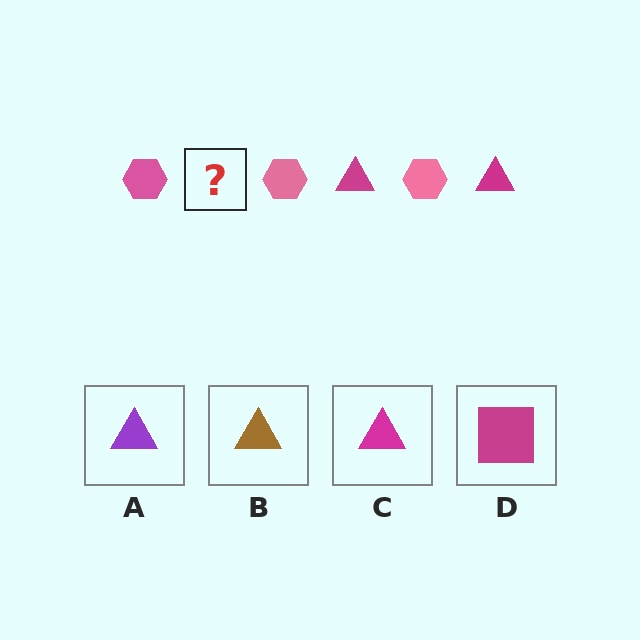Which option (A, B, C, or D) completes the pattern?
C.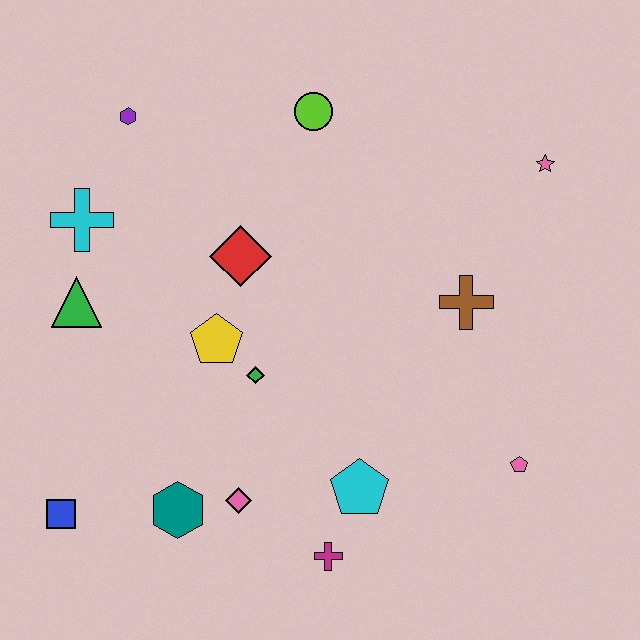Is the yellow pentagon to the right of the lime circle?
No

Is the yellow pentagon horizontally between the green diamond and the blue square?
Yes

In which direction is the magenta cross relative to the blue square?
The magenta cross is to the right of the blue square.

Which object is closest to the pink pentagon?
The cyan pentagon is closest to the pink pentagon.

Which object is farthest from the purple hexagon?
The pink pentagon is farthest from the purple hexagon.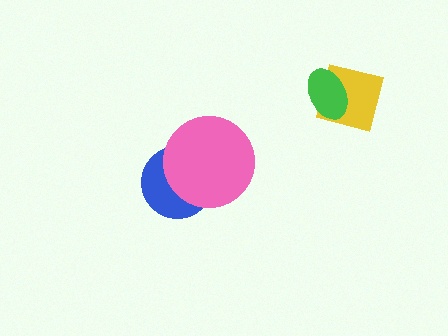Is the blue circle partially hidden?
Yes, it is partially covered by another shape.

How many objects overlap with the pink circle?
1 object overlaps with the pink circle.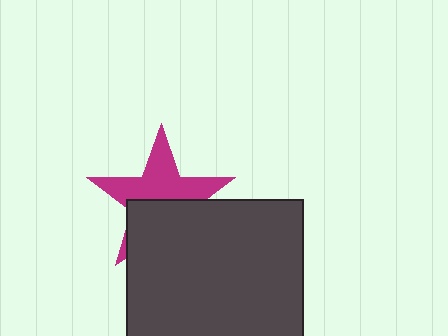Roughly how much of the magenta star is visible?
About half of it is visible (roughly 54%).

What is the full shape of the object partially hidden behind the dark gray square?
The partially hidden object is a magenta star.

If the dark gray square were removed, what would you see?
You would see the complete magenta star.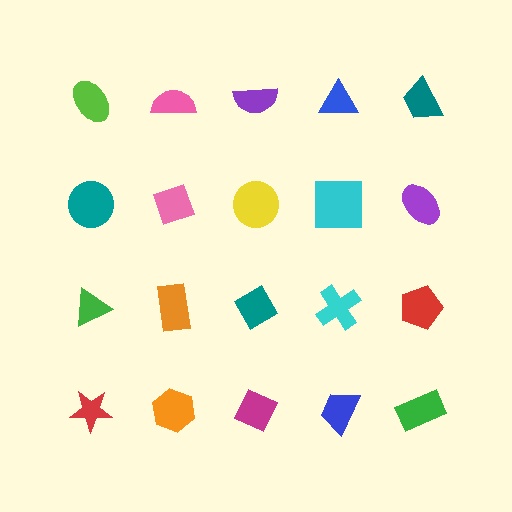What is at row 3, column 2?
An orange rectangle.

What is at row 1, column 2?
A pink semicircle.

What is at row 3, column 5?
A red pentagon.